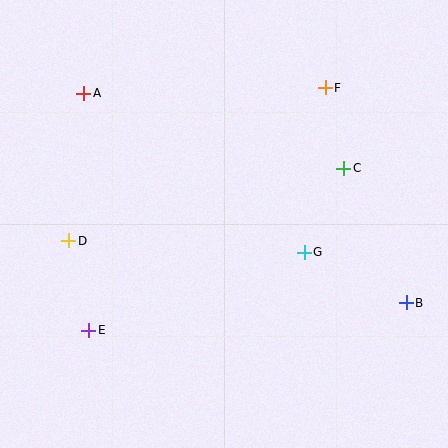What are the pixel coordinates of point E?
Point E is at (89, 330).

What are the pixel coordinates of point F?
Point F is at (325, 88).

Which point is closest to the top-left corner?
Point A is closest to the top-left corner.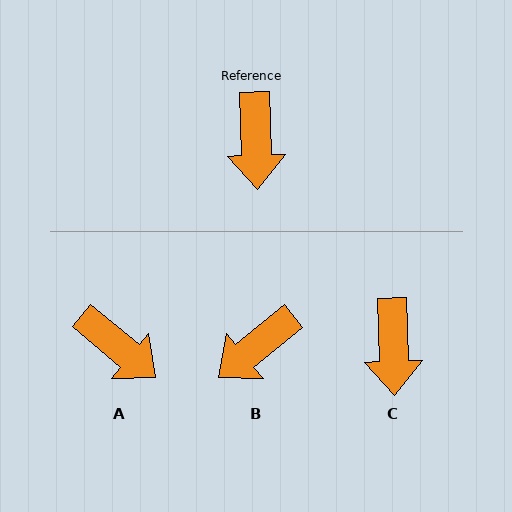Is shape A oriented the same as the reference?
No, it is off by about 48 degrees.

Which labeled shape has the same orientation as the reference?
C.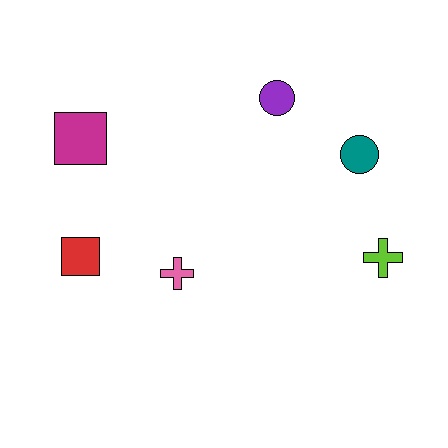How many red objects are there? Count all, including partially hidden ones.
There is 1 red object.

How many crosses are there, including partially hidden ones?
There are 2 crosses.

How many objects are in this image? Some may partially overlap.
There are 6 objects.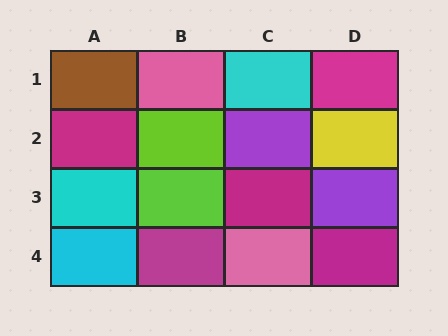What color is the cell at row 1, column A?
Brown.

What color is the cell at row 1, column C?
Cyan.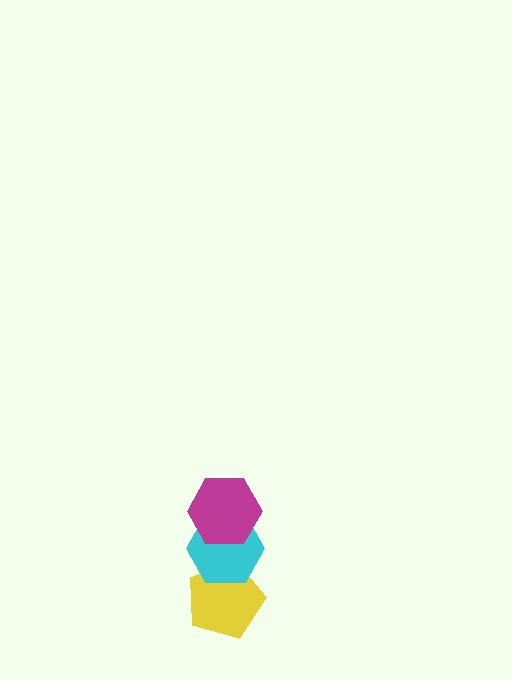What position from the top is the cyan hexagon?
The cyan hexagon is 2nd from the top.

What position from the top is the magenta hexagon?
The magenta hexagon is 1st from the top.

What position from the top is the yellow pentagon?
The yellow pentagon is 3rd from the top.